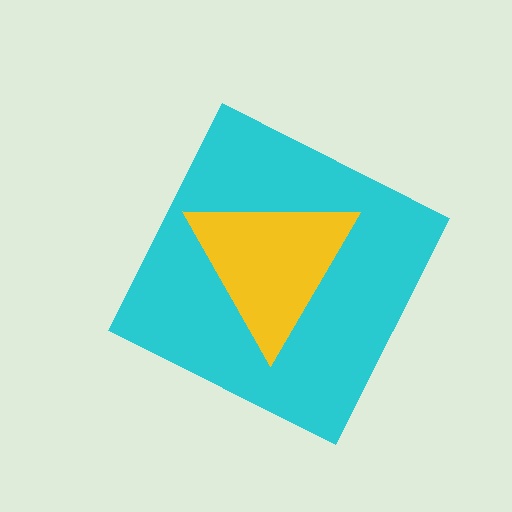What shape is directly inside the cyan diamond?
The yellow triangle.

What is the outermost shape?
The cyan diamond.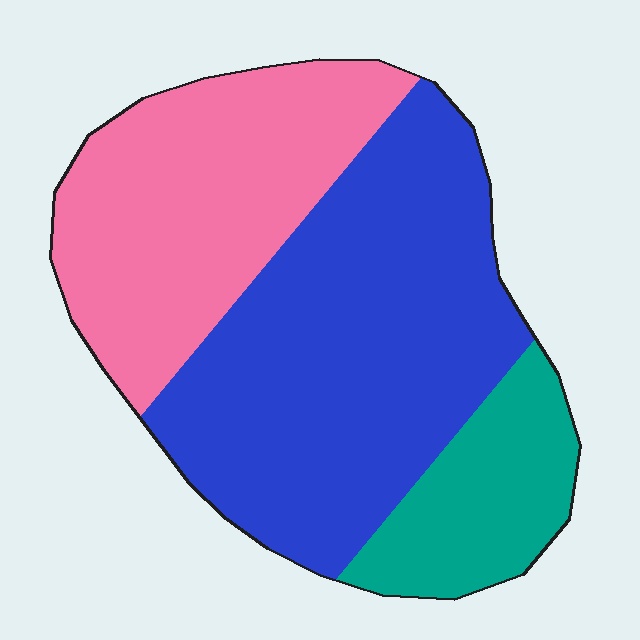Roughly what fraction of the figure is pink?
Pink takes up about one third (1/3) of the figure.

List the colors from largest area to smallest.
From largest to smallest: blue, pink, teal.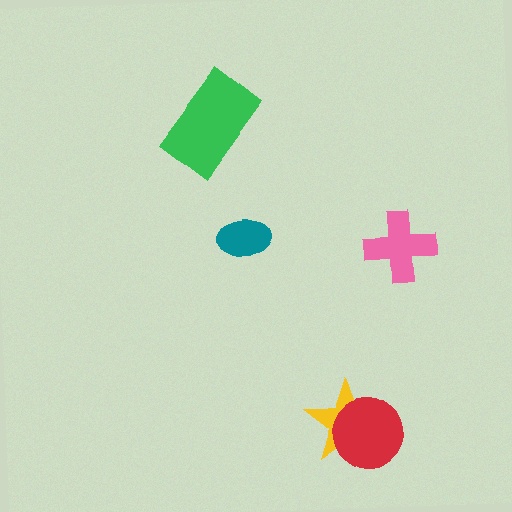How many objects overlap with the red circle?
1 object overlaps with the red circle.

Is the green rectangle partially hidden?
No, no other shape covers it.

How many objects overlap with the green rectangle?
0 objects overlap with the green rectangle.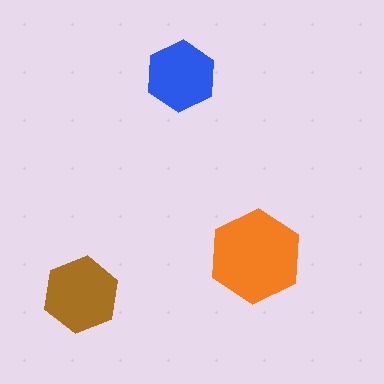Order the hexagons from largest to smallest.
the orange one, the brown one, the blue one.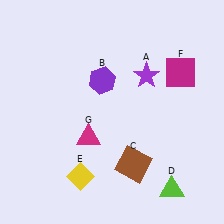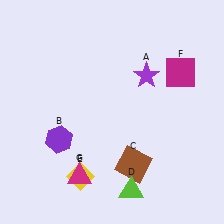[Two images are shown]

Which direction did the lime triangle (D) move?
The lime triangle (D) moved left.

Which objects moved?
The objects that moved are: the purple hexagon (B), the lime triangle (D), the magenta triangle (G).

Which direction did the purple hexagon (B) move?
The purple hexagon (B) moved down.